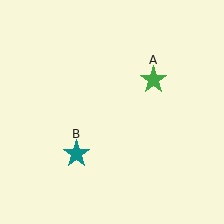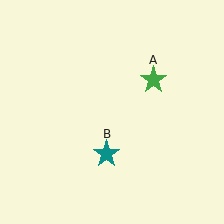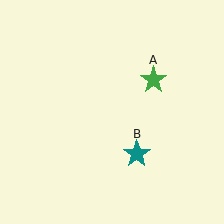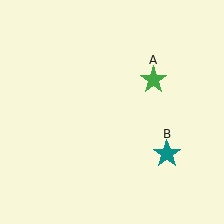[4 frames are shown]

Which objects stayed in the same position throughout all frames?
Green star (object A) remained stationary.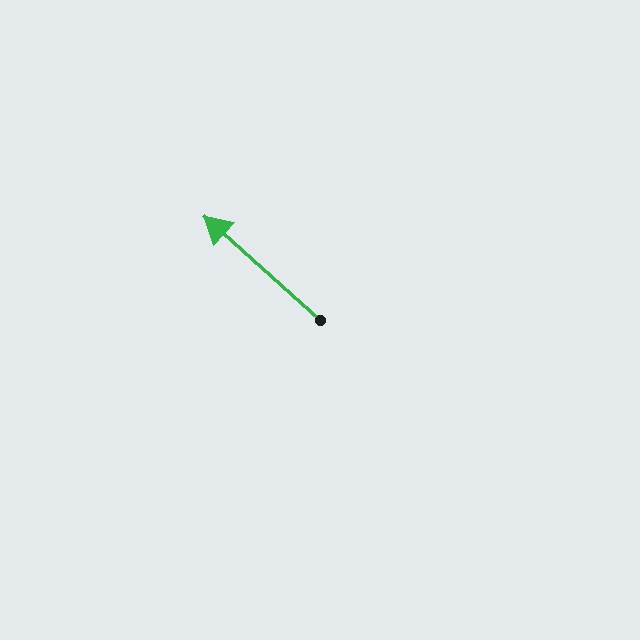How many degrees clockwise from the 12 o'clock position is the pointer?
Approximately 312 degrees.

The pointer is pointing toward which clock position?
Roughly 10 o'clock.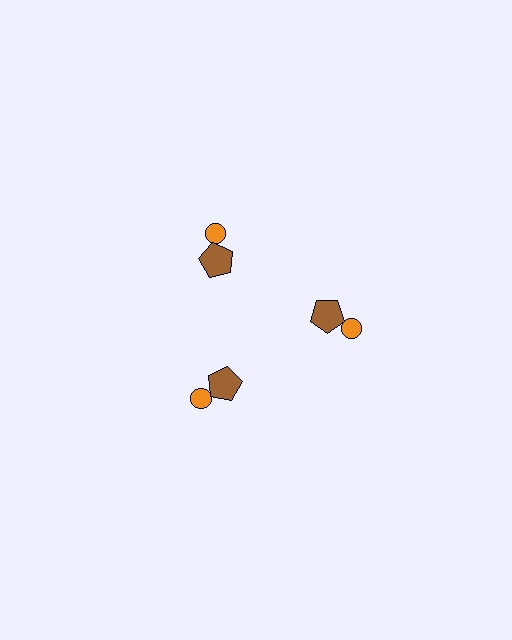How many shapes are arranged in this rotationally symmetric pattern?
There are 6 shapes, arranged in 3 groups of 2.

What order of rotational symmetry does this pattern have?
This pattern has 3-fold rotational symmetry.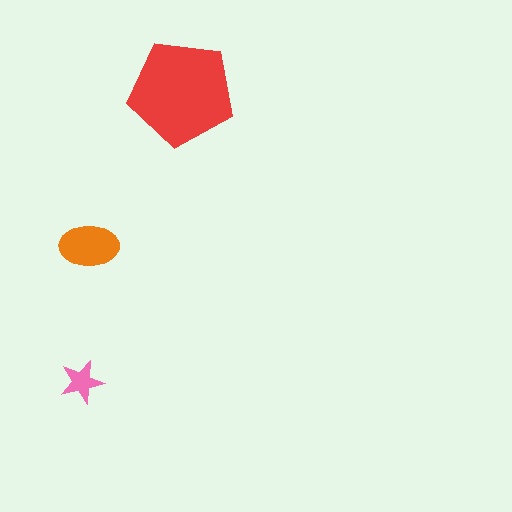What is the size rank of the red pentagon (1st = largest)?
1st.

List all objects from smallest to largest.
The pink star, the orange ellipse, the red pentagon.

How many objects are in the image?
There are 3 objects in the image.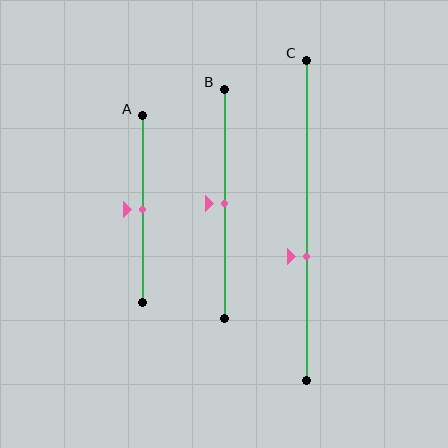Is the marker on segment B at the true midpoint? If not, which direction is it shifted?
Yes, the marker on segment B is at the true midpoint.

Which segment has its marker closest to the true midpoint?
Segment A has its marker closest to the true midpoint.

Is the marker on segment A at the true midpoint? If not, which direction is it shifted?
Yes, the marker on segment A is at the true midpoint.